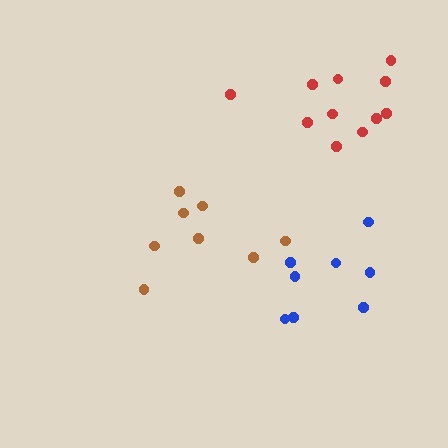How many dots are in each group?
Group 1: 8 dots, Group 2: 8 dots, Group 3: 11 dots (27 total).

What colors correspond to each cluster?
The clusters are colored: blue, brown, red.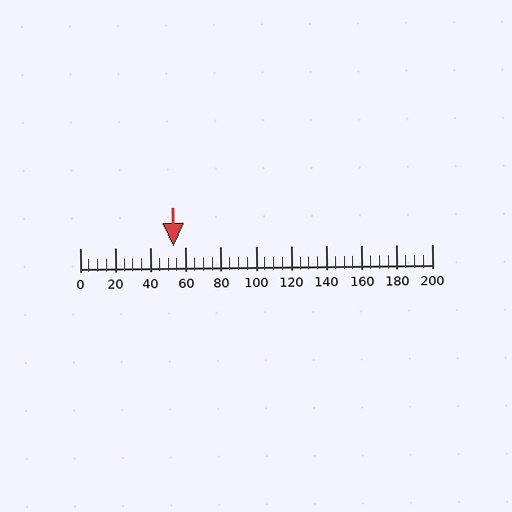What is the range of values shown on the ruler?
The ruler shows values from 0 to 200.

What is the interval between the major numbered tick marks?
The major tick marks are spaced 20 units apart.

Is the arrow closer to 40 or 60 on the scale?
The arrow is closer to 60.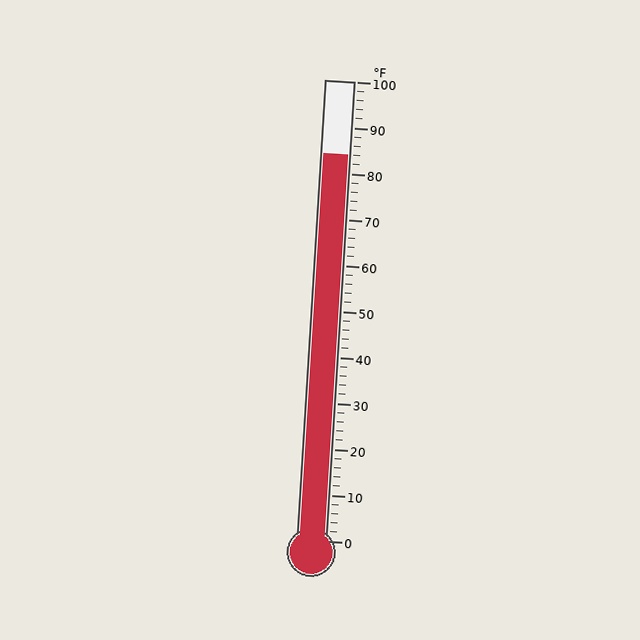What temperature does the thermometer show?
The thermometer shows approximately 84°F.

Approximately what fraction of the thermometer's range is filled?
The thermometer is filled to approximately 85% of its range.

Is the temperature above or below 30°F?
The temperature is above 30°F.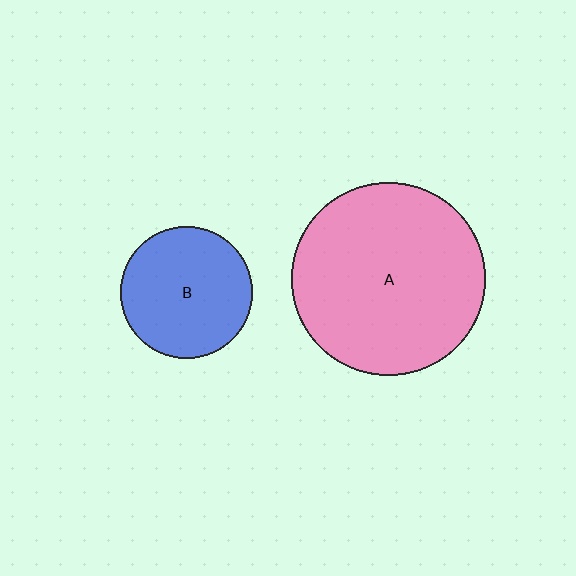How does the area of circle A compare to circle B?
Approximately 2.1 times.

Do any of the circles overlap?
No, none of the circles overlap.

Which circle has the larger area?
Circle A (pink).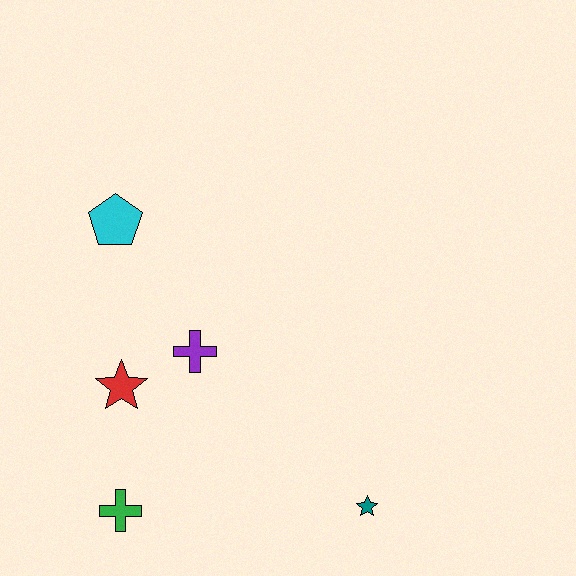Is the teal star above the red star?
No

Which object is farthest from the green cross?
The cyan pentagon is farthest from the green cross.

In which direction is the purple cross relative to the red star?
The purple cross is to the right of the red star.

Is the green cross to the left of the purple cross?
Yes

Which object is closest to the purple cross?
The red star is closest to the purple cross.